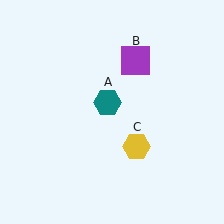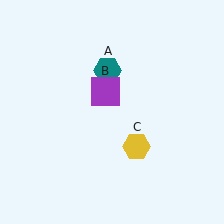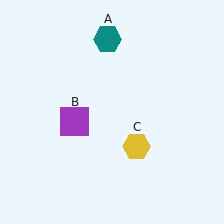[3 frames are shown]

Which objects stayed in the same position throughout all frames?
Yellow hexagon (object C) remained stationary.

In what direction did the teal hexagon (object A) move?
The teal hexagon (object A) moved up.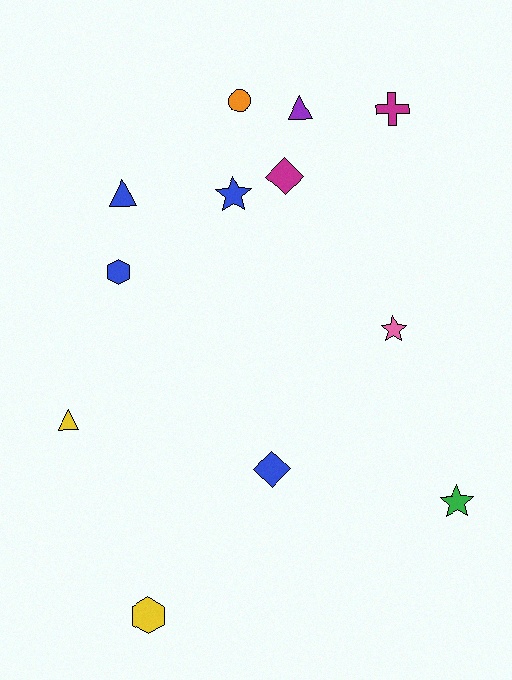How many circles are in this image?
There is 1 circle.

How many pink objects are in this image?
There is 1 pink object.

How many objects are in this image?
There are 12 objects.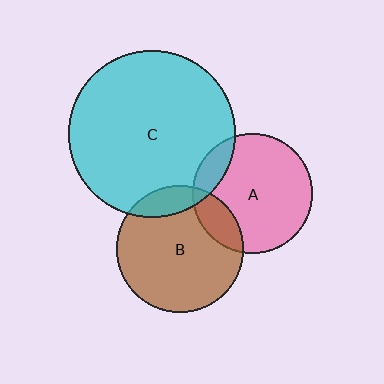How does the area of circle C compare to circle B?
Approximately 1.7 times.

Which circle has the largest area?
Circle C (cyan).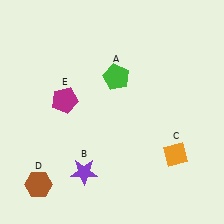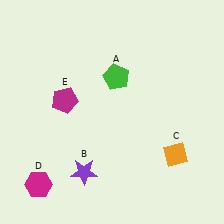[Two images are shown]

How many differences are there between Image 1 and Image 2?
There is 1 difference between the two images.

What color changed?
The hexagon (D) changed from brown in Image 1 to magenta in Image 2.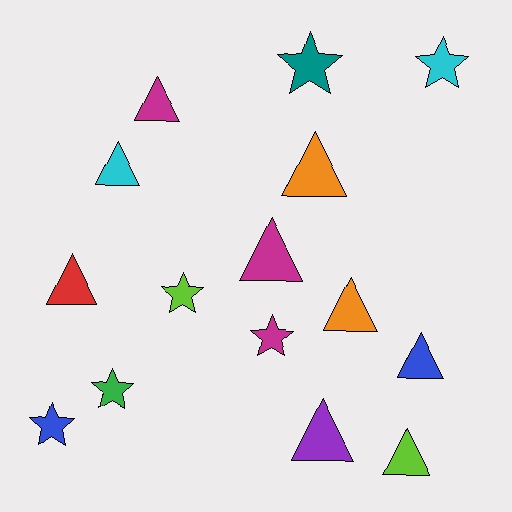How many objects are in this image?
There are 15 objects.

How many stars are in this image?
There are 6 stars.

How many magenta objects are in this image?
There are 3 magenta objects.